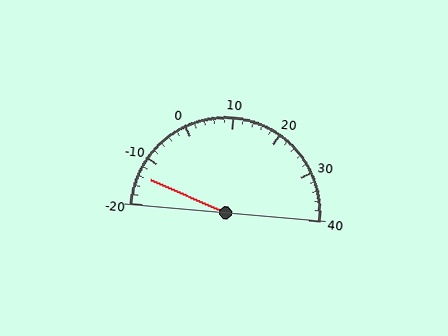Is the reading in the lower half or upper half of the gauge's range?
The reading is in the lower half of the range (-20 to 40).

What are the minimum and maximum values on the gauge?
The gauge ranges from -20 to 40.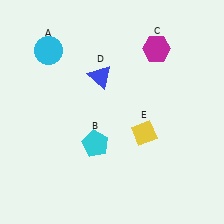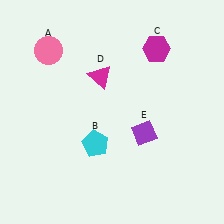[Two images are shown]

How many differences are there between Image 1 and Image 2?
There are 3 differences between the two images.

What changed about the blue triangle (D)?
In Image 1, D is blue. In Image 2, it changed to magenta.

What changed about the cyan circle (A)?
In Image 1, A is cyan. In Image 2, it changed to pink.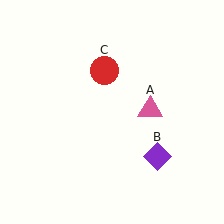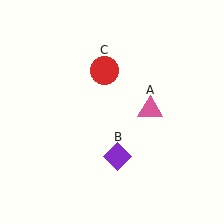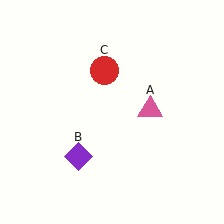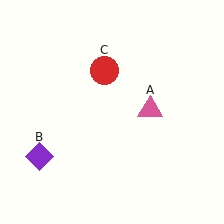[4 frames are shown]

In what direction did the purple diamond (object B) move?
The purple diamond (object B) moved left.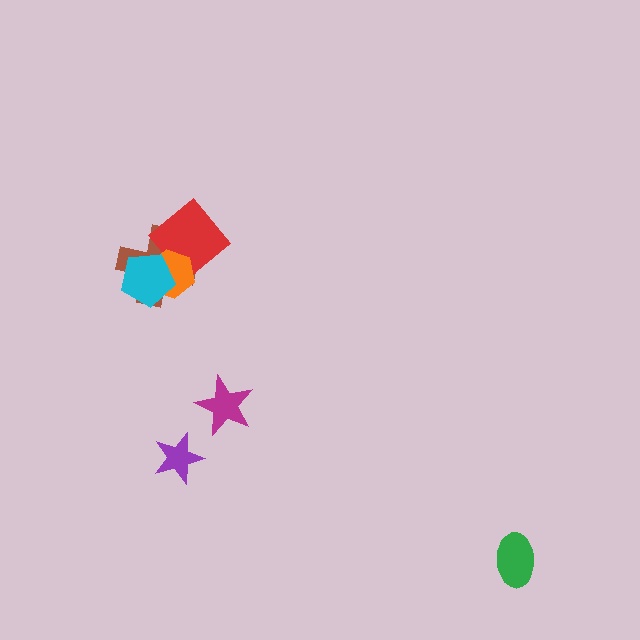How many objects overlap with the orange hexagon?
3 objects overlap with the orange hexagon.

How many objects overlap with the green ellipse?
0 objects overlap with the green ellipse.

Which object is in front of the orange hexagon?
The cyan pentagon is in front of the orange hexagon.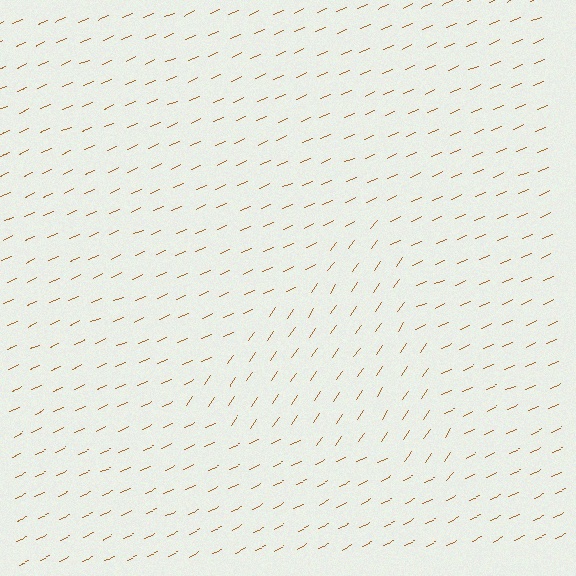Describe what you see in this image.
The image is filled with small brown line segments. A triangle region in the image has lines oriented differently from the surrounding lines, creating a visible texture boundary.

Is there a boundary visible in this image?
Yes, there is a texture boundary formed by a change in line orientation.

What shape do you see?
I see a triangle.